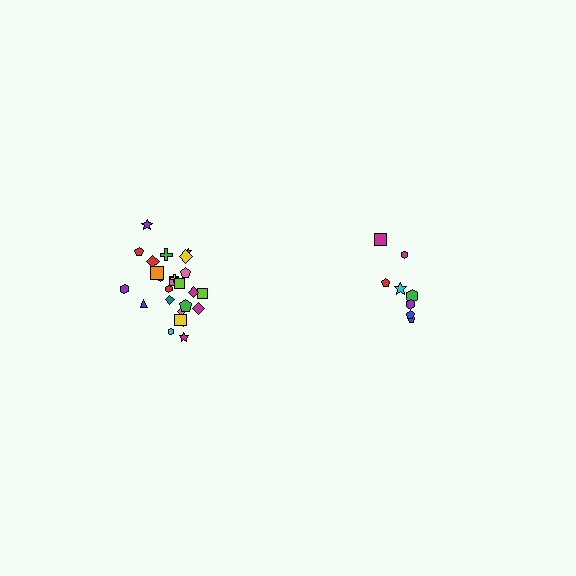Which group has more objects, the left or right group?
The left group.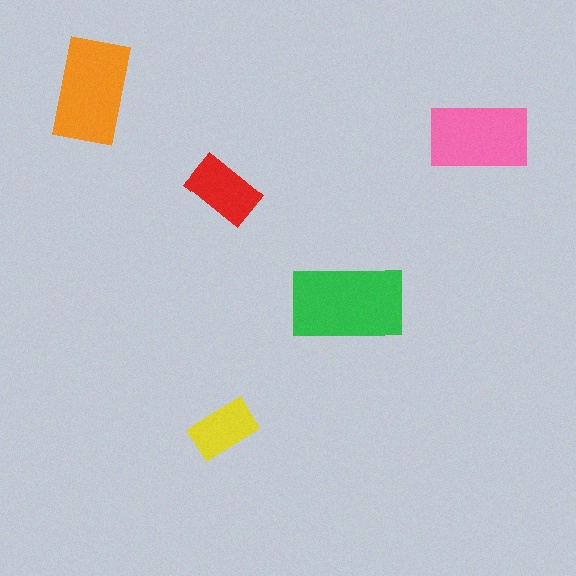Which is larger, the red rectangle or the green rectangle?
The green one.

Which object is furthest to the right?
The pink rectangle is rightmost.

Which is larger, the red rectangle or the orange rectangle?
The orange one.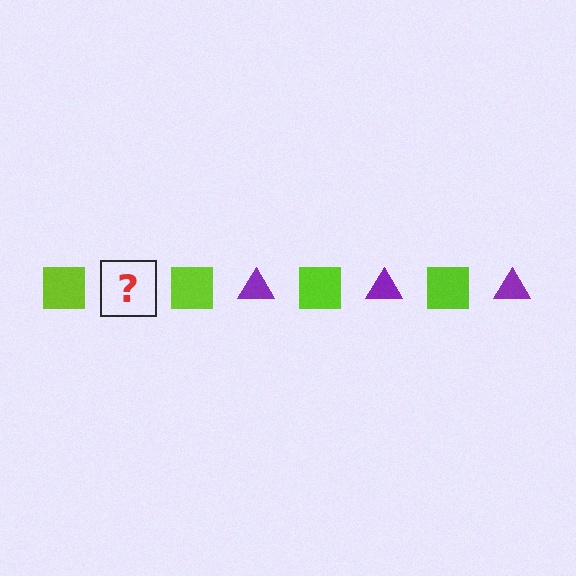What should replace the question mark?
The question mark should be replaced with a purple triangle.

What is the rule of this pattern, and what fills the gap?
The rule is that the pattern alternates between lime square and purple triangle. The gap should be filled with a purple triangle.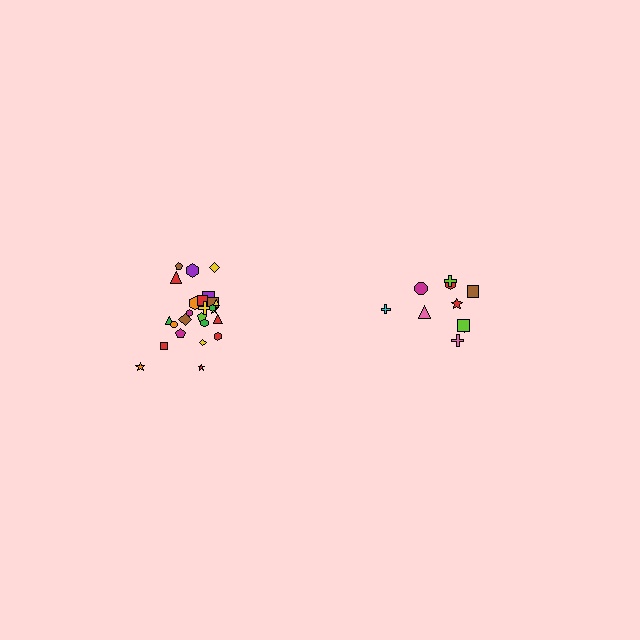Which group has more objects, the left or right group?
The left group.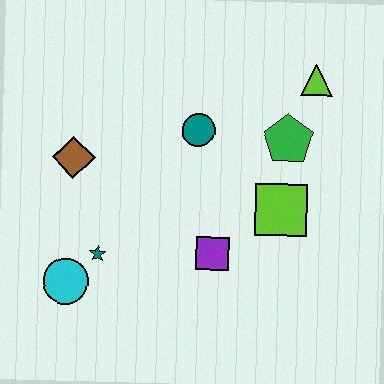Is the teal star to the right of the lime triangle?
No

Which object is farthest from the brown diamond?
The lime triangle is farthest from the brown diamond.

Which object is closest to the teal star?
The cyan circle is closest to the teal star.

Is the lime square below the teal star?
No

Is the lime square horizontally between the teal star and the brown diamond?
No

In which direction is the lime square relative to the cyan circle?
The lime square is to the right of the cyan circle.